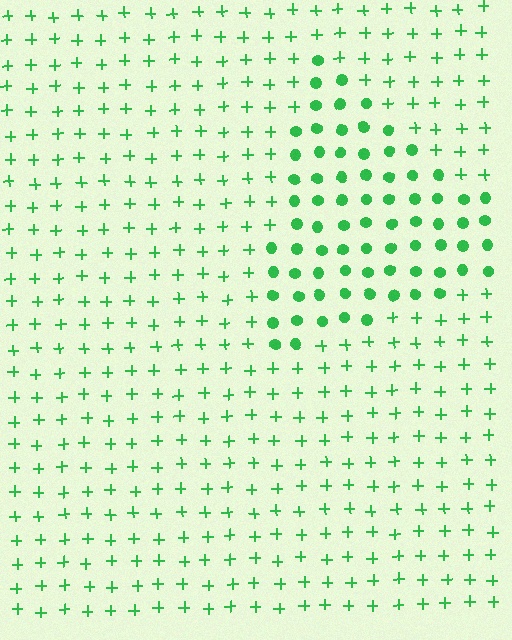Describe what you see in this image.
The image is filled with small green elements arranged in a uniform grid. A triangle-shaped region contains circles, while the surrounding area contains plus signs. The boundary is defined purely by the change in element shape.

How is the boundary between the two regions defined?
The boundary is defined by a change in element shape: circles inside vs. plus signs outside. All elements share the same color and spacing.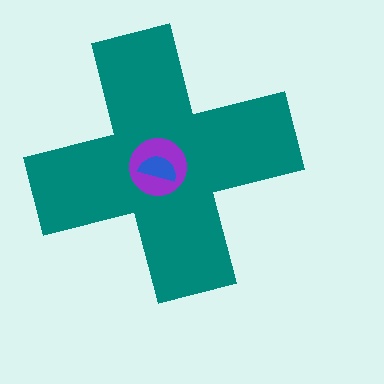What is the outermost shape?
The teal cross.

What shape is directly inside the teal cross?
The purple circle.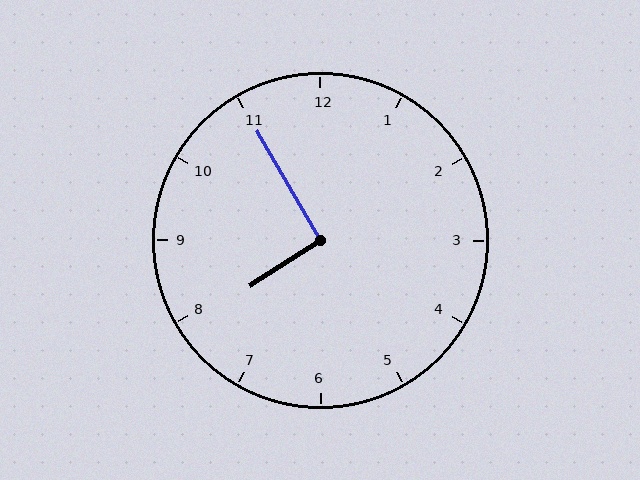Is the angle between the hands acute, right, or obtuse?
It is right.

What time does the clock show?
7:55.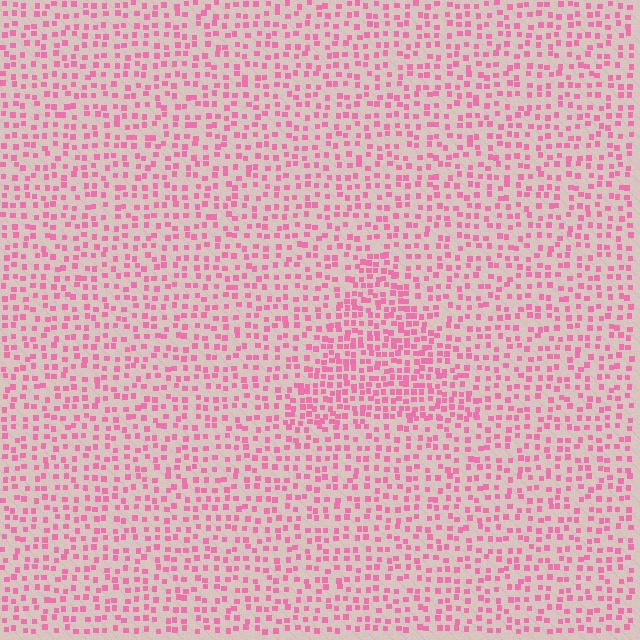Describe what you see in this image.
The image contains small pink elements arranged at two different densities. A triangle-shaped region is visible where the elements are more densely packed than the surrounding area.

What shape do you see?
I see a triangle.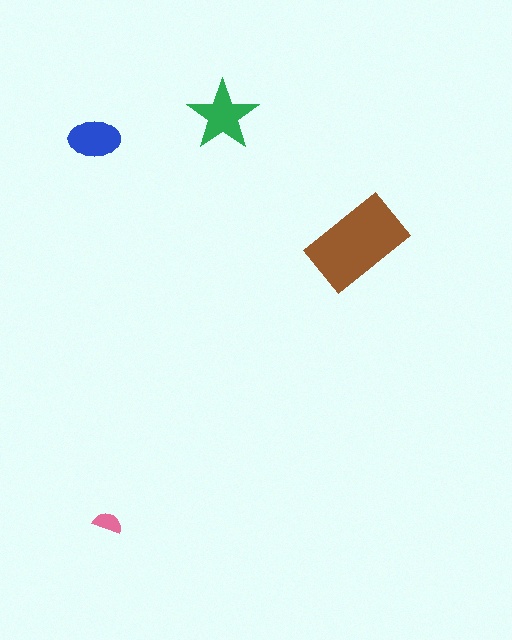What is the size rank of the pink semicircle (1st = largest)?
4th.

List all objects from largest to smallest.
The brown rectangle, the green star, the blue ellipse, the pink semicircle.